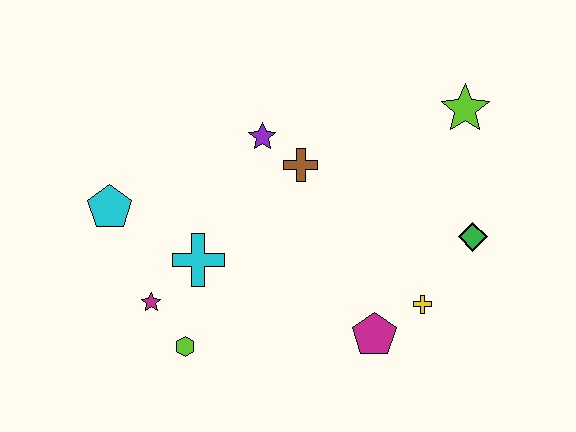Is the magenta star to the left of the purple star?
Yes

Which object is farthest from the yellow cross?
The cyan pentagon is farthest from the yellow cross.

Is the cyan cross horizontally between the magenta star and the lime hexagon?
No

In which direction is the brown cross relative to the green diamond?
The brown cross is to the left of the green diamond.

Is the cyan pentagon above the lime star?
No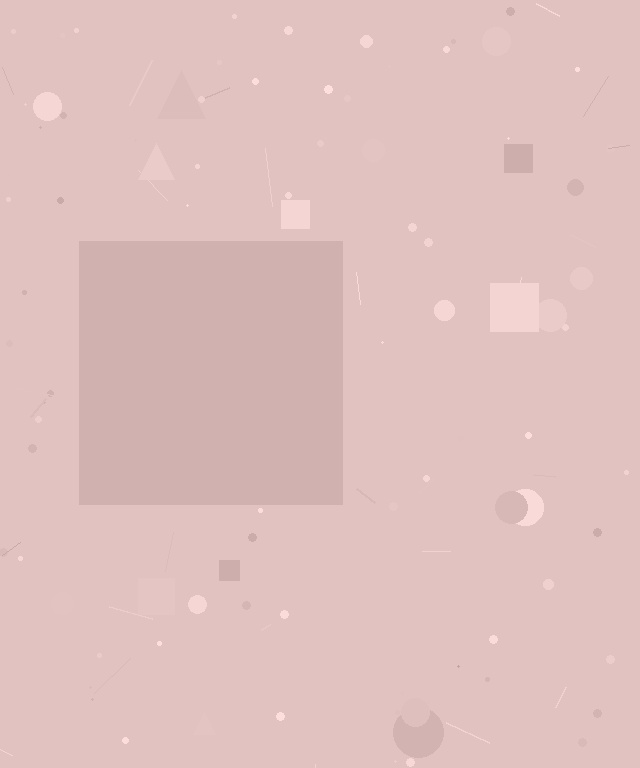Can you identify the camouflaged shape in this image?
The camouflaged shape is a square.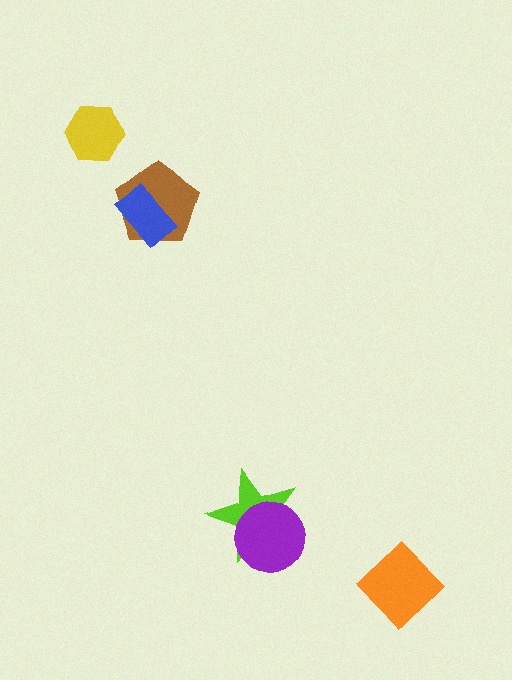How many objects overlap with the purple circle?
1 object overlaps with the purple circle.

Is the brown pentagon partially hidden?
Yes, it is partially covered by another shape.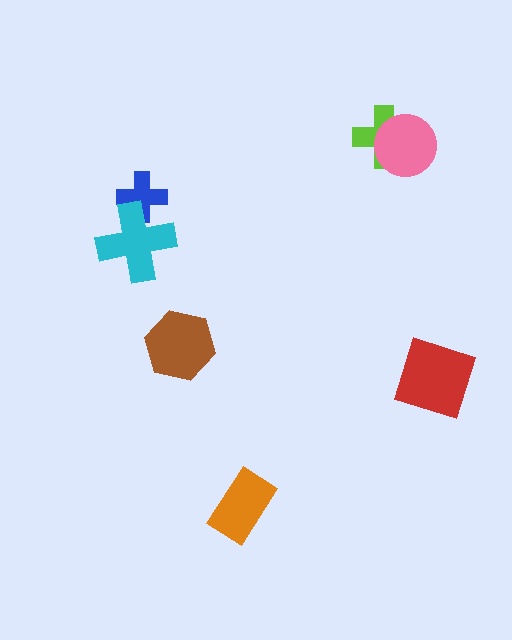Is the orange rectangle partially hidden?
No, no other shape covers it.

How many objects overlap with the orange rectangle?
0 objects overlap with the orange rectangle.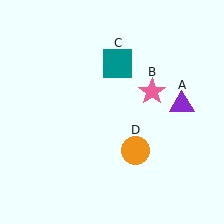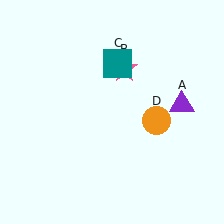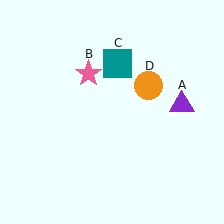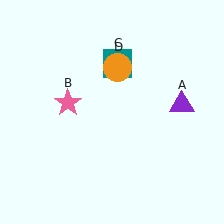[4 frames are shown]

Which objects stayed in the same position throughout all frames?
Purple triangle (object A) and teal square (object C) remained stationary.